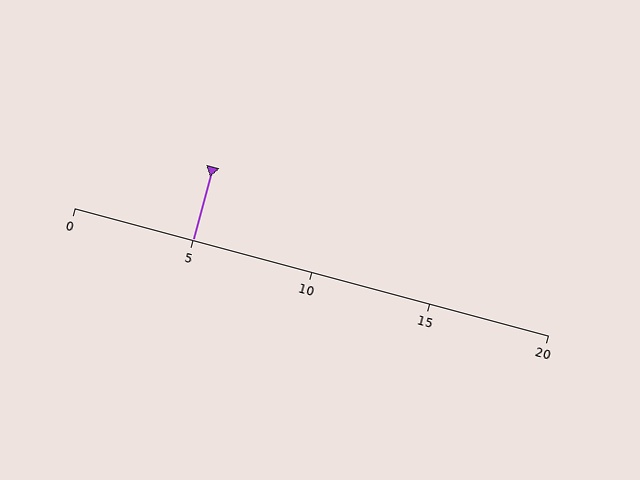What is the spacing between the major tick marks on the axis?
The major ticks are spaced 5 apart.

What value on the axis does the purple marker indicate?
The marker indicates approximately 5.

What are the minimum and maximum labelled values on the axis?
The axis runs from 0 to 20.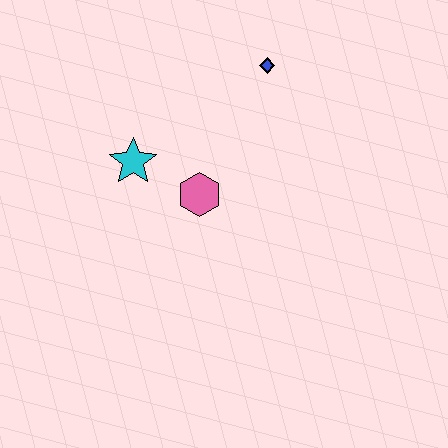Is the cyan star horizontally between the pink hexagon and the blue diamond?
No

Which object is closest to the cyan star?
The pink hexagon is closest to the cyan star.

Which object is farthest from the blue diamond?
The cyan star is farthest from the blue diamond.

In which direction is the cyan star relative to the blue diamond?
The cyan star is to the left of the blue diamond.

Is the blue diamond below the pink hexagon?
No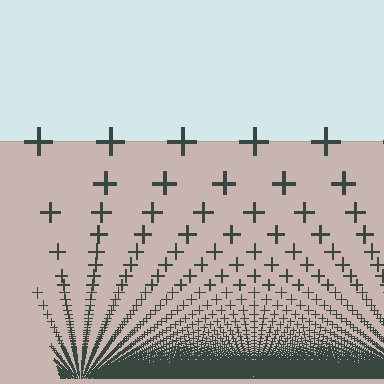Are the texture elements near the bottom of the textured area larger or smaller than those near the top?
Smaller. The gradient is inverted — elements near the bottom are smaller and denser.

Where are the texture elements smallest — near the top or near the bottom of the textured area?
Near the bottom.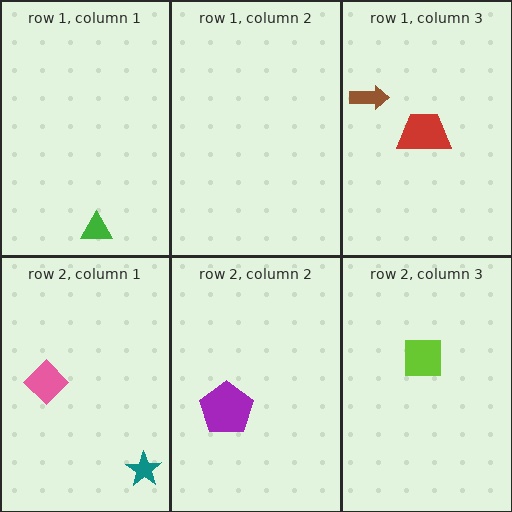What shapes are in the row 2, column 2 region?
The purple pentagon.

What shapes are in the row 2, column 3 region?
The lime square.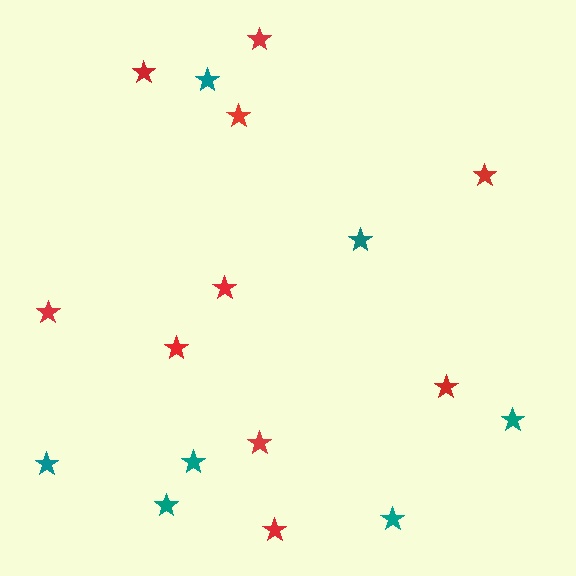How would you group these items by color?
There are 2 groups: one group of red stars (10) and one group of teal stars (7).